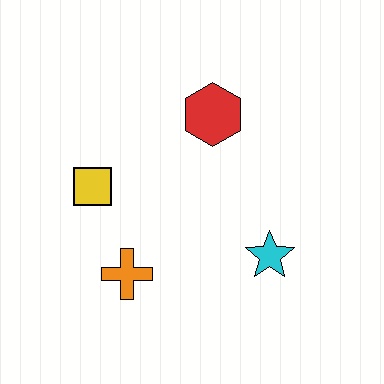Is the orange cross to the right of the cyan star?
No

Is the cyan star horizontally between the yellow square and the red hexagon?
No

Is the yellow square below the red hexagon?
Yes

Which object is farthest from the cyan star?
The yellow square is farthest from the cyan star.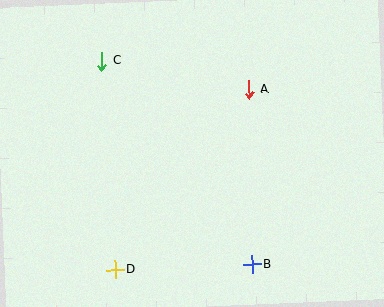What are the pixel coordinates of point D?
Point D is at (115, 270).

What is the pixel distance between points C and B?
The distance between C and B is 253 pixels.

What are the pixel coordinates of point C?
Point C is at (102, 61).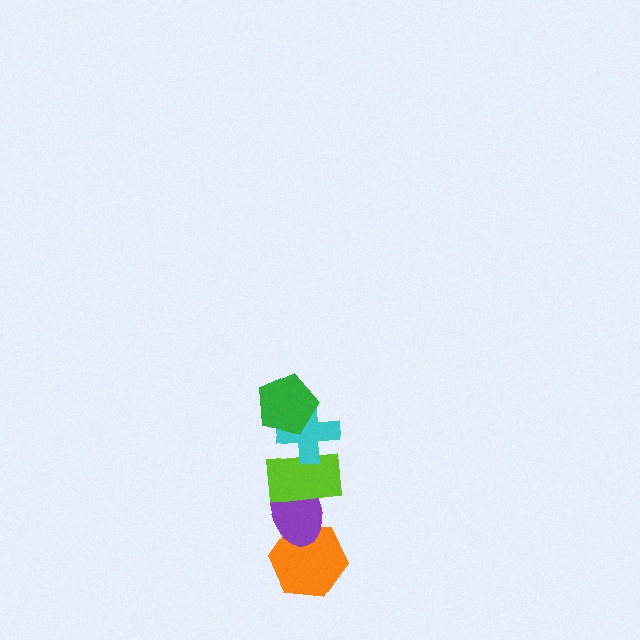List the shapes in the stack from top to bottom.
From top to bottom: the green pentagon, the cyan cross, the lime rectangle, the purple ellipse, the orange hexagon.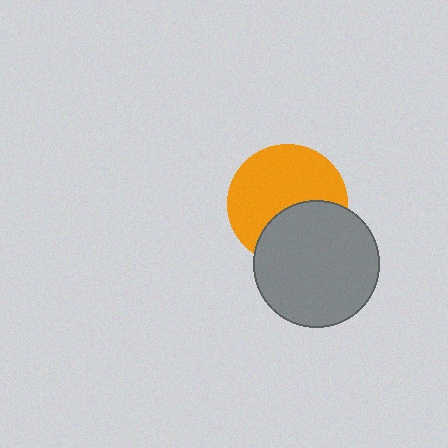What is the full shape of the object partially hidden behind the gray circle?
The partially hidden object is an orange circle.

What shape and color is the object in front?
The object in front is a gray circle.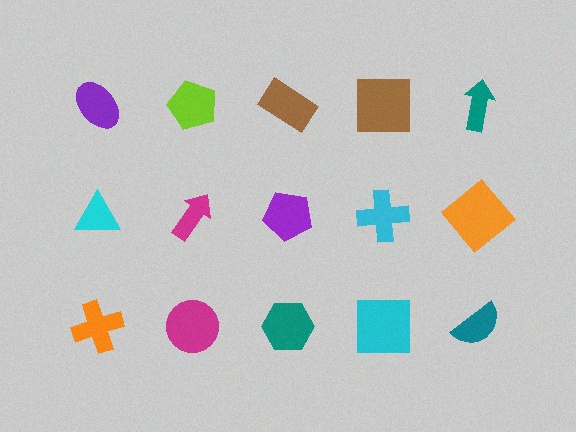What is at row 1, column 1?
A purple ellipse.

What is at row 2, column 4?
A cyan cross.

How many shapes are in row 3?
5 shapes.